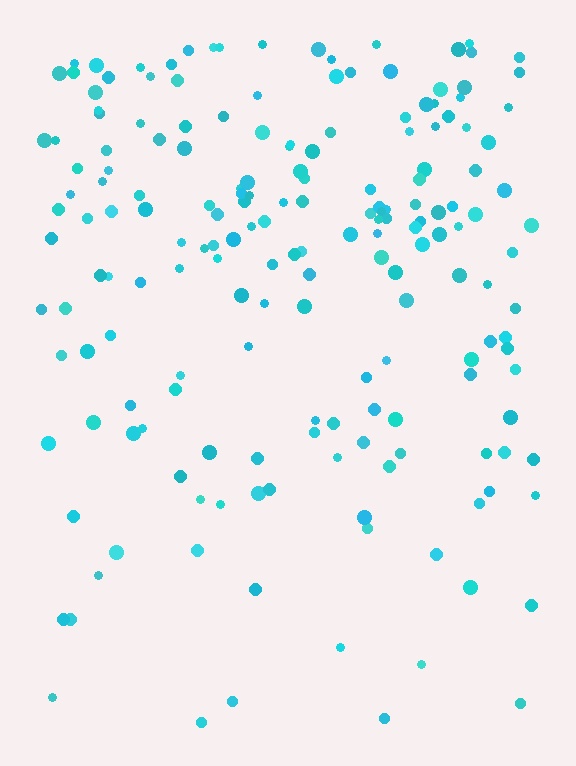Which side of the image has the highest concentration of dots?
The top.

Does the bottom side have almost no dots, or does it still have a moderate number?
Still a moderate number, just noticeably fewer than the top.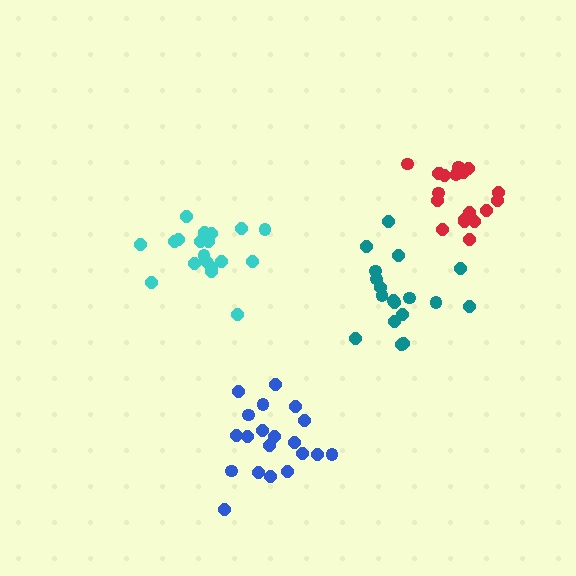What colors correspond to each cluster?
The clusters are colored: teal, red, blue, cyan.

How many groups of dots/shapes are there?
There are 4 groups.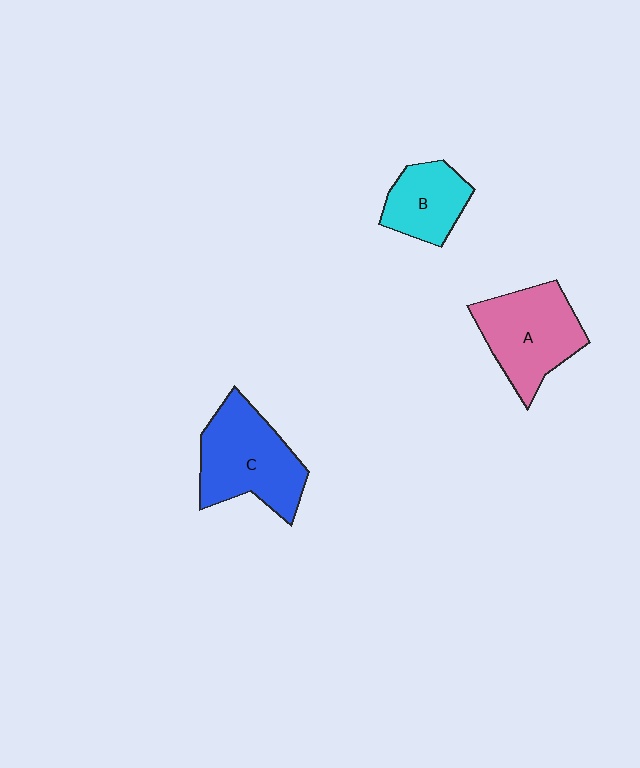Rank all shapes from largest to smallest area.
From largest to smallest: C (blue), A (pink), B (cyan).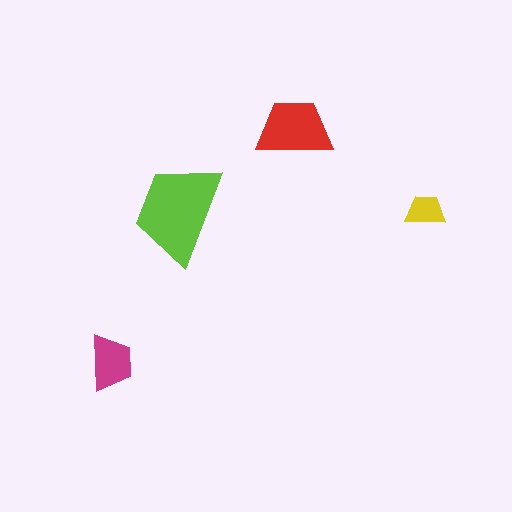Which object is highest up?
The red trapezoid is topmost.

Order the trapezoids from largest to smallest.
the lime one, the red one, the magenta one, the yellow one.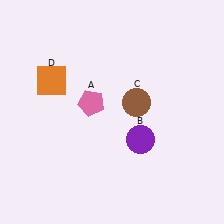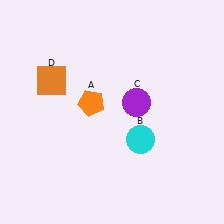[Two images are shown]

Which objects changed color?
A changed from pink to orange. B changed from purple to cyan. C changed from brown to purple.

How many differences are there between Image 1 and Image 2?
There are 3 differences between the two images.